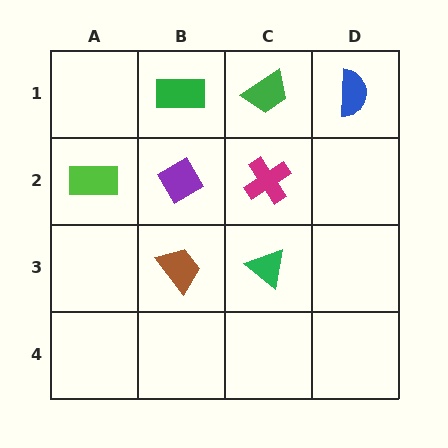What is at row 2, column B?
A purple diamond.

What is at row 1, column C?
A green trapezoid.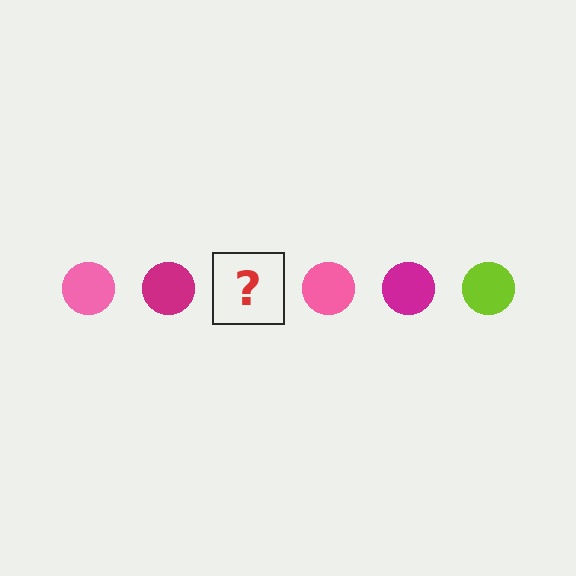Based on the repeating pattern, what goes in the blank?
The blank should be a lime circle.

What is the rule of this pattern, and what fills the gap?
The rule is that the pattern cycles through pink, magenta, lime circles. The gap should be filled with a lime circle.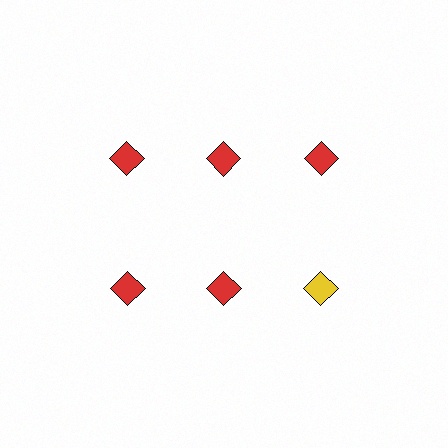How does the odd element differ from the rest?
It has a different color: yellow instead of red.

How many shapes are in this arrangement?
There are 6 shapes arranged in a grid pattern.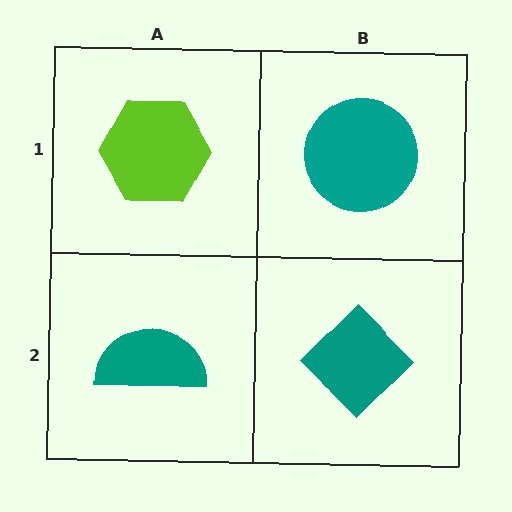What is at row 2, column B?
A teal diamond.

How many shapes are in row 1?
2 shapes.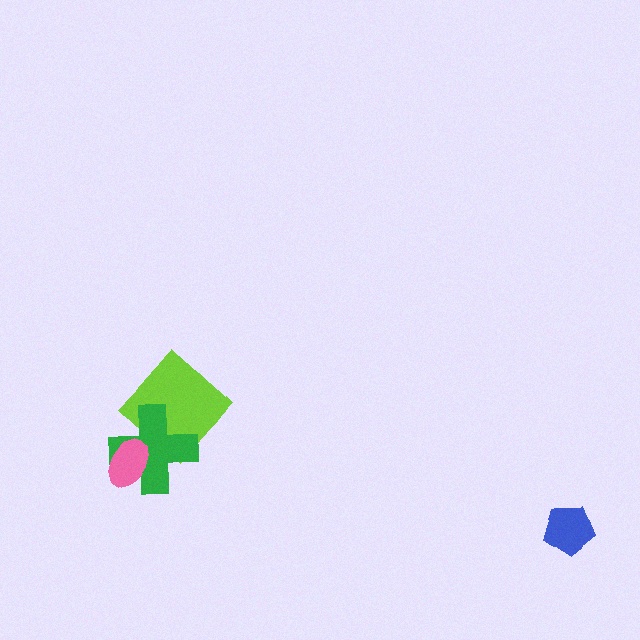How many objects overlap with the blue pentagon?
0 objects overlap with the blue pentagon.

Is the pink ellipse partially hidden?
No, no other shape covers it.